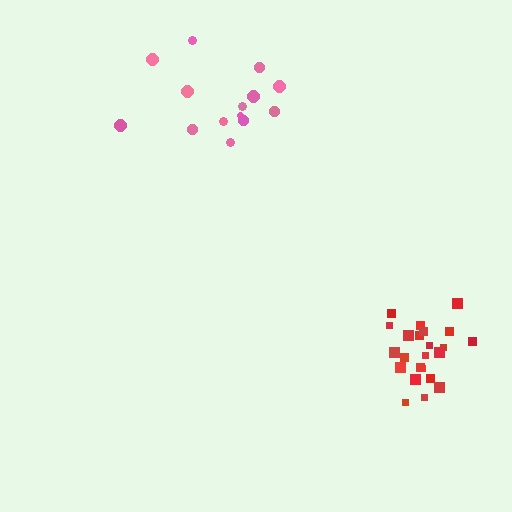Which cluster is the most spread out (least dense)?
Pink.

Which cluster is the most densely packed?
Red.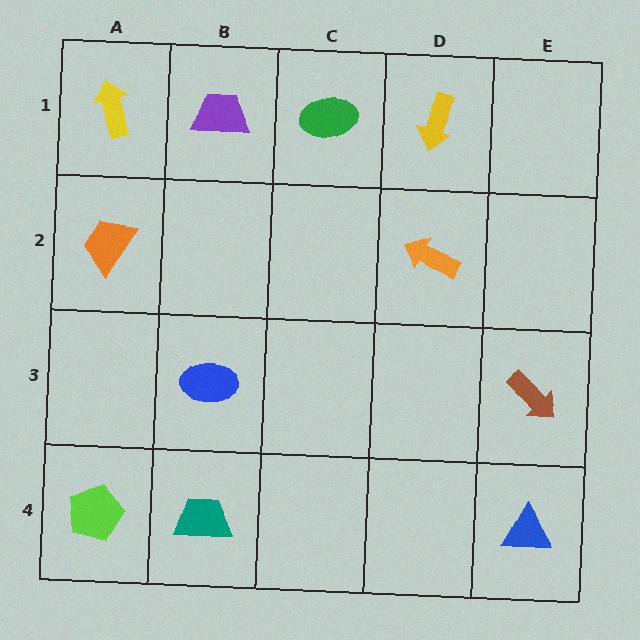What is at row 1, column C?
A green ellipse.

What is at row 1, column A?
A yellow arrow.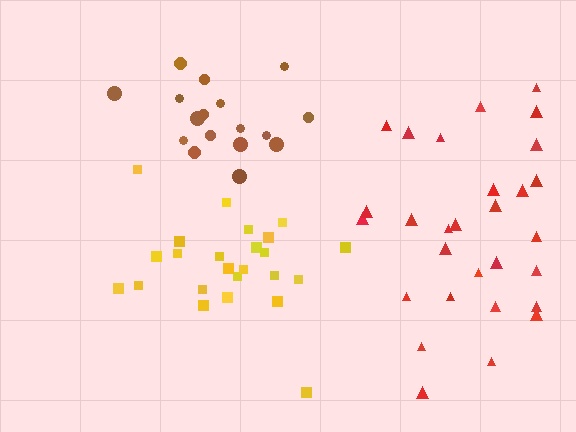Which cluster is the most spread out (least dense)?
Red.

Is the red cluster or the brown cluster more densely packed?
Brown.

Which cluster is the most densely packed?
Yellow.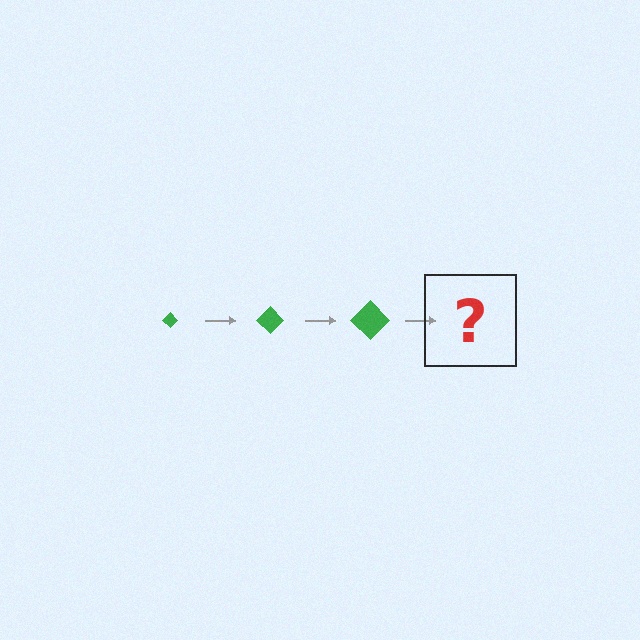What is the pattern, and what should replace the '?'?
The pattern is that the diamond gets progressively larger each step. The '?' should be a green diamond, larger than the previous one.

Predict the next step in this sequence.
The next step is a green diamond, larger than the previous one.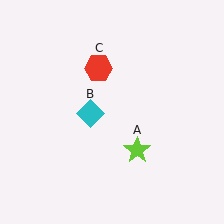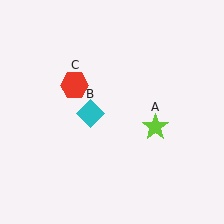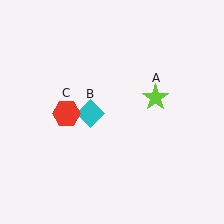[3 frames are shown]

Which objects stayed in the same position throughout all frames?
Cyan diamond (object B) remained stationary.